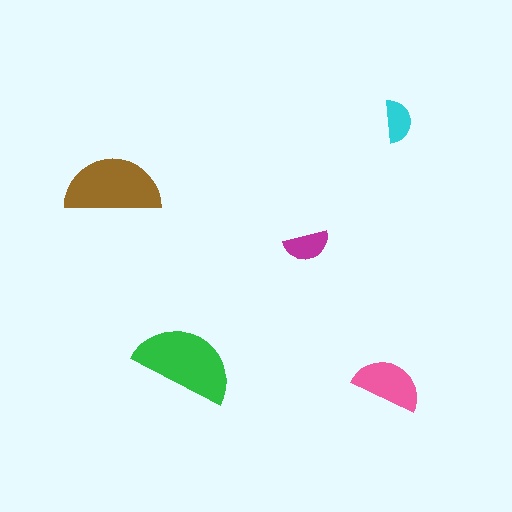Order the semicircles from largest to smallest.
the green one, the brown one, the pink one, the magenta one, the cyan one.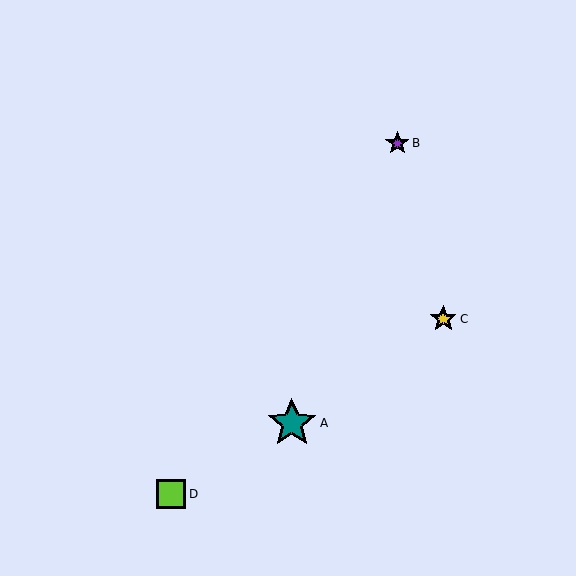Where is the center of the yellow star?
The center of the yellow star is at (443, 319).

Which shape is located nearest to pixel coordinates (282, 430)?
The teal star (labeled A) at (292, 423) is nearest to that location.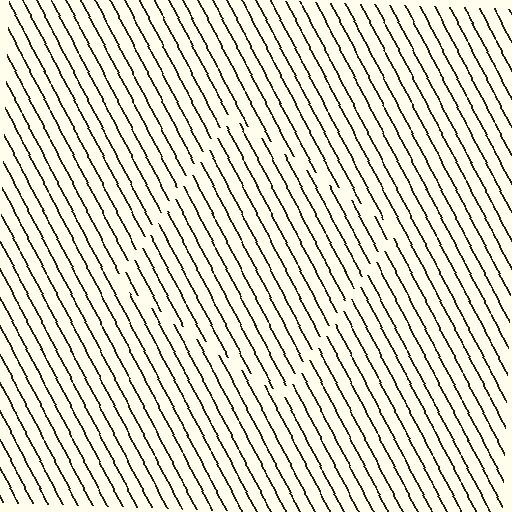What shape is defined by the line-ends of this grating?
An illusory square. The interior of the shape contains the same grating, shifted by half a period — the contour is defined by the phase discontinuity where line-ends from the inner and outer gratings abut.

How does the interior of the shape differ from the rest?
The interior of the shape contains the same grating, shifted by half a period — the contour is defined by the phase discontinuity where line-ends from the inner and outer gratings abut.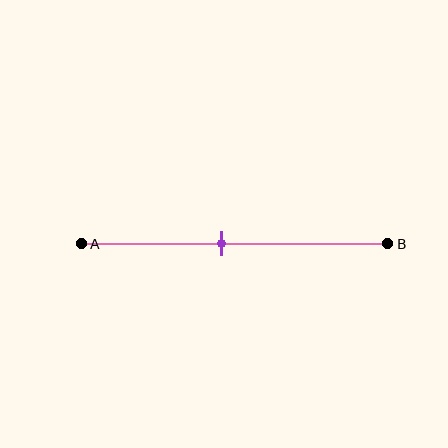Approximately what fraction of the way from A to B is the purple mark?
The purple mark is approximately 45% of the way from A to B.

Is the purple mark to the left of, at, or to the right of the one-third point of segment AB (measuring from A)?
The purple mark is to the right of the one-third point of segment AB.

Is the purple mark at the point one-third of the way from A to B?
No, the mark is at about 45% from A, not at the 33% one-third point.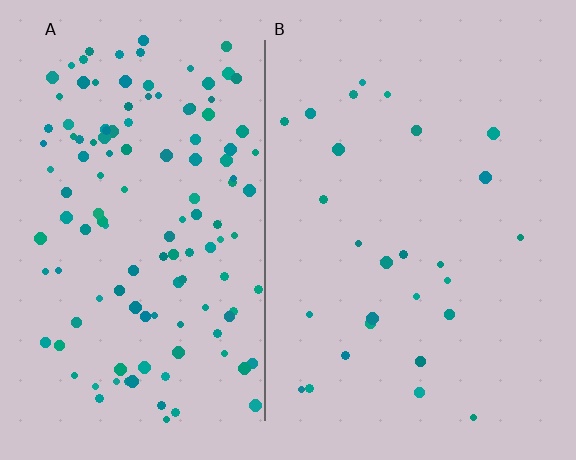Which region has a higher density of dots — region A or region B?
A (the left).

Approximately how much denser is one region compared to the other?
Approximately 4.8× — region A over region B.